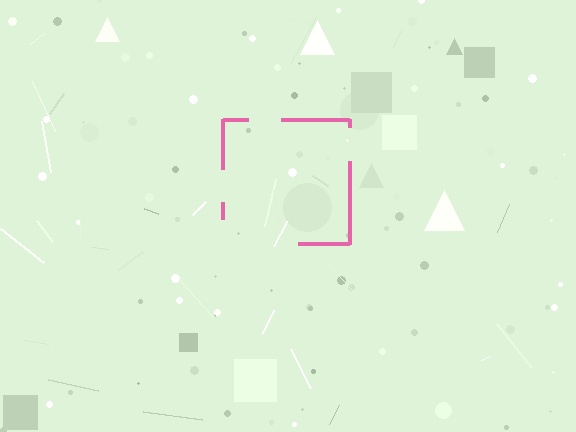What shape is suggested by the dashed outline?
The dashed outline suggests a square.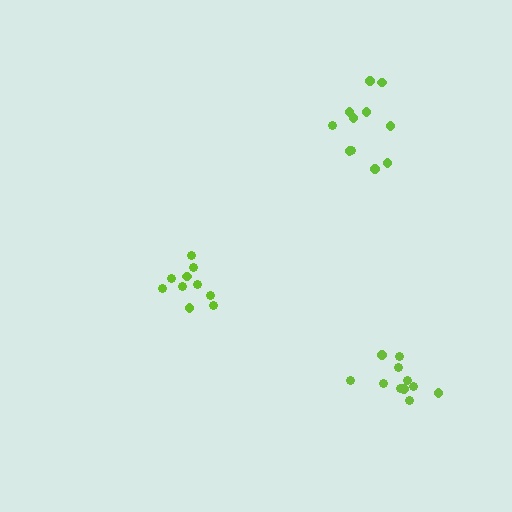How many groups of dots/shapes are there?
There are 3 groups.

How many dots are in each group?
Group 1: 10 dots, Group 2: 11 dots, Group 3: 11 dots (32 total).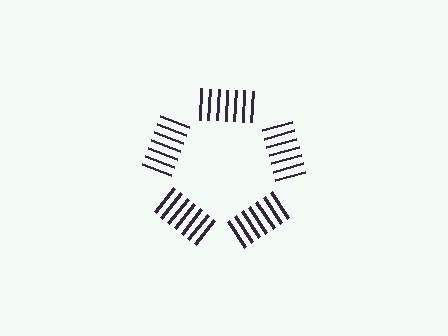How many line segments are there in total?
35 — 7 along each of the 5 edges.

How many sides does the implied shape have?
5 sides — the line-ends trace a pentagon.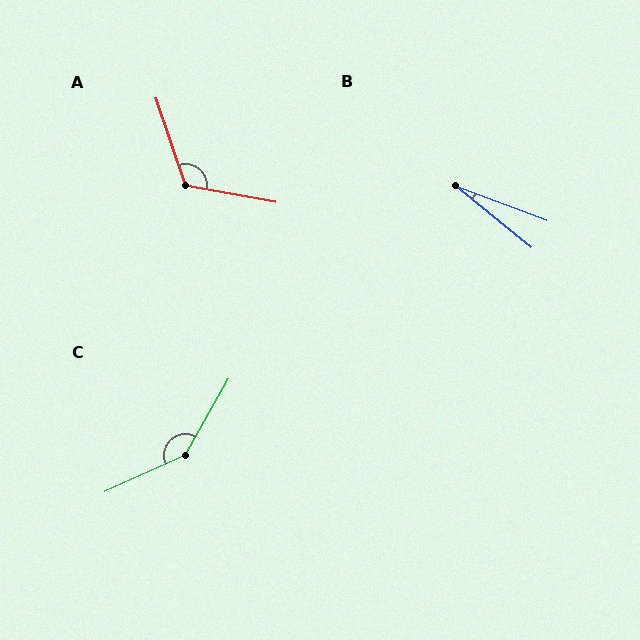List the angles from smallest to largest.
B (19°), A (119°), C (145°).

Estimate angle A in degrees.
Approximately 119 degrees.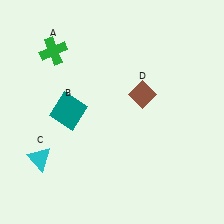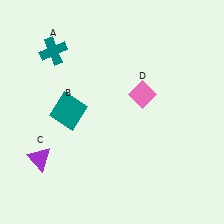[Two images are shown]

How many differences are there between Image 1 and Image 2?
There are 3 differences between the two images.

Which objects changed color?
A changed from green to teal. C changed from cyan to purple. D changed from brown to pink.